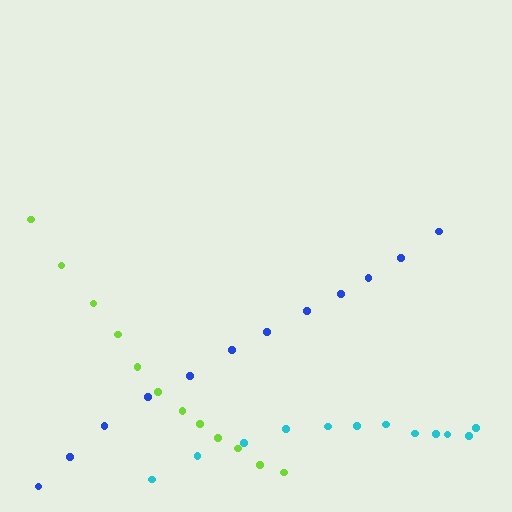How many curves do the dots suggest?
There are 3 distinct paths.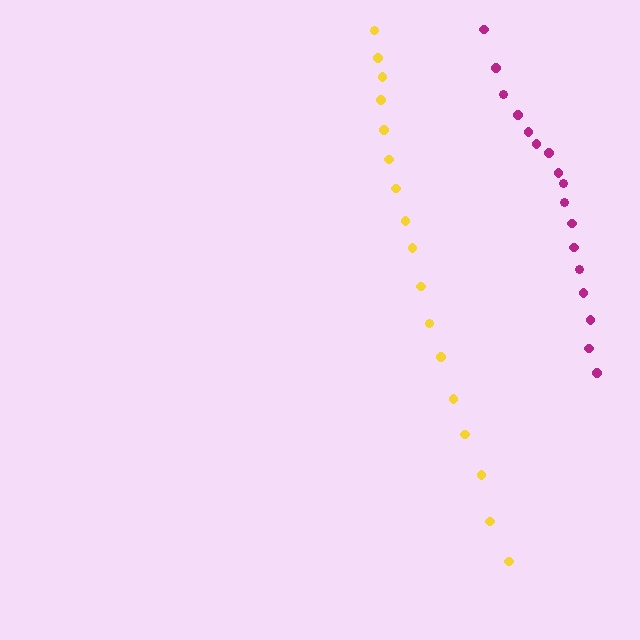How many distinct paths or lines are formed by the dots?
There are 2 distinct paths.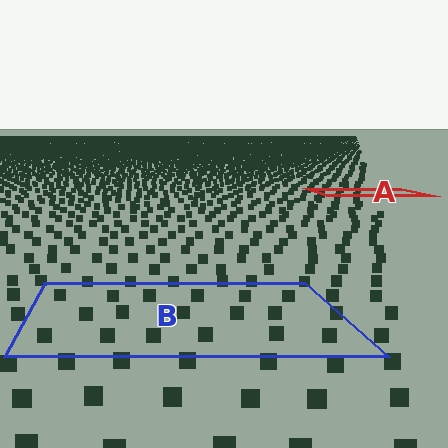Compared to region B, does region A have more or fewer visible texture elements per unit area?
Region A has more texture elements per unit area — they are packed more densely because it is farther away.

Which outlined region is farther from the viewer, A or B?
Region A is farther from the viewer — the texture elements inside it appear smaller and more densely packed.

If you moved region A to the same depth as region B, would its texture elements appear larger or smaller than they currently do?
They would appear larger. At a closer depth, the same texture elements are projected at a bigger on-screen size.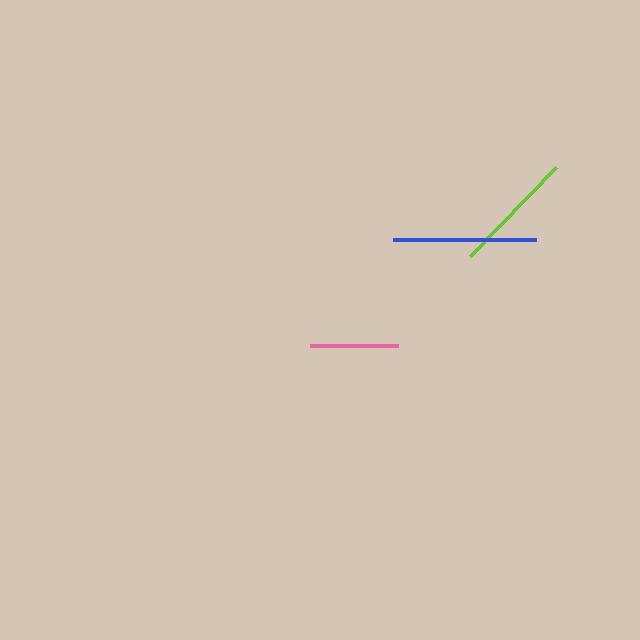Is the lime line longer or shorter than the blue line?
The blue line is longer than the lime line.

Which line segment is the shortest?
The pink line is the shortest at approximately 88 pixels.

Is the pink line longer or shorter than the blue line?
The blue line is longer than the pink line.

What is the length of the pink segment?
The pink segment is approximately 88 pixels long.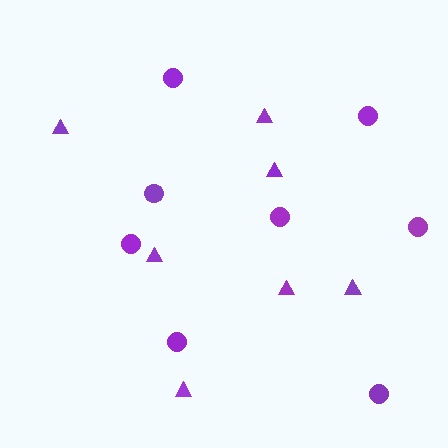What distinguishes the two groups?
There are 2 groups: one group of triangles (7) and one group of circles (8).